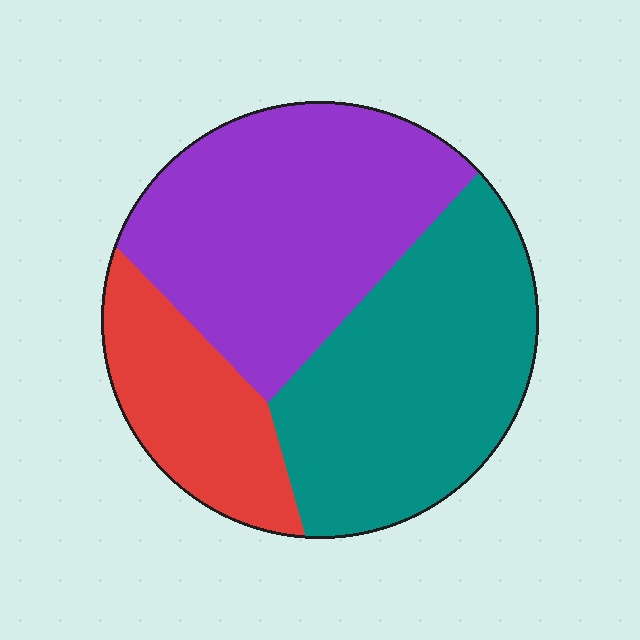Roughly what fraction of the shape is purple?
Purple covers about 40% of the shape.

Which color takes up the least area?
Red, at roughly 20%.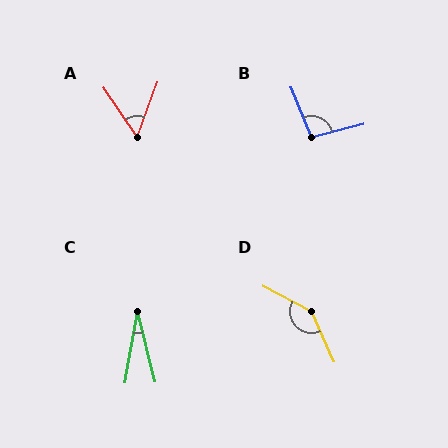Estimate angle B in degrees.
Approximately 98 degrees.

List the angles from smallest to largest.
C (24°), A (54°), B (98°), D (142°).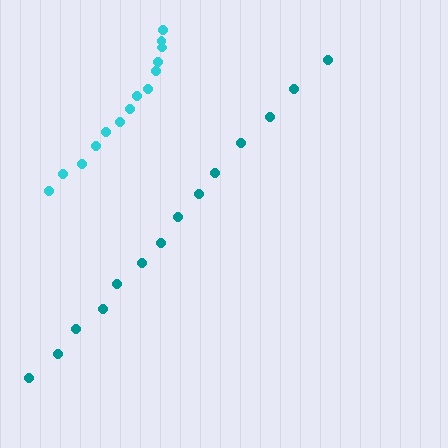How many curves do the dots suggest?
There are 2 distinct paths.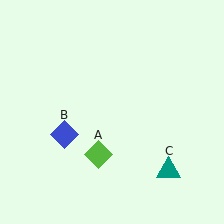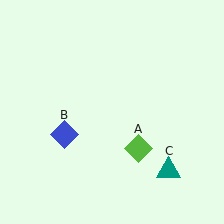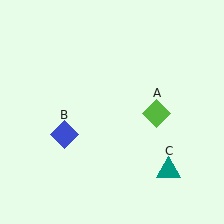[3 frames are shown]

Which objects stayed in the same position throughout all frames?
Blue diamond (object B) and teal triangle (object C) remained stationary.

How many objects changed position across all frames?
1 object changed position: lime diamond (object A).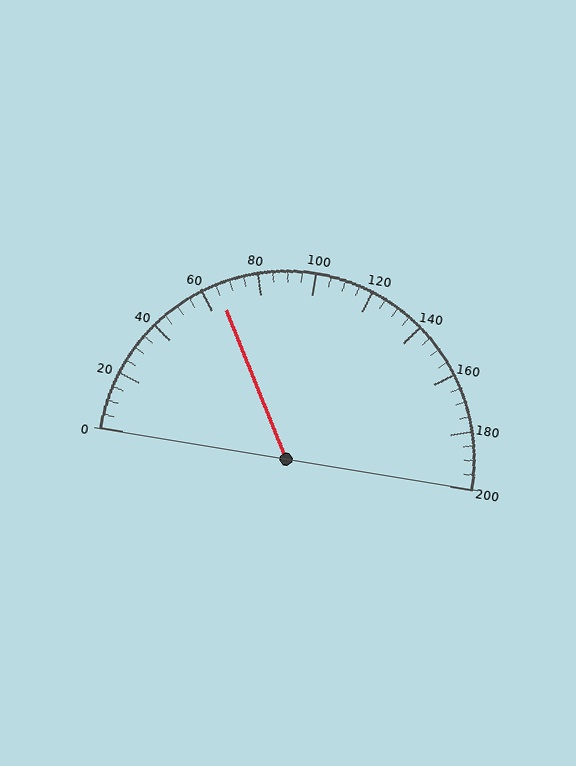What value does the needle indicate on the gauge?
The needle indicates approximately 65.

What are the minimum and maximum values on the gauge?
The gauge ranges from 0 to 200.